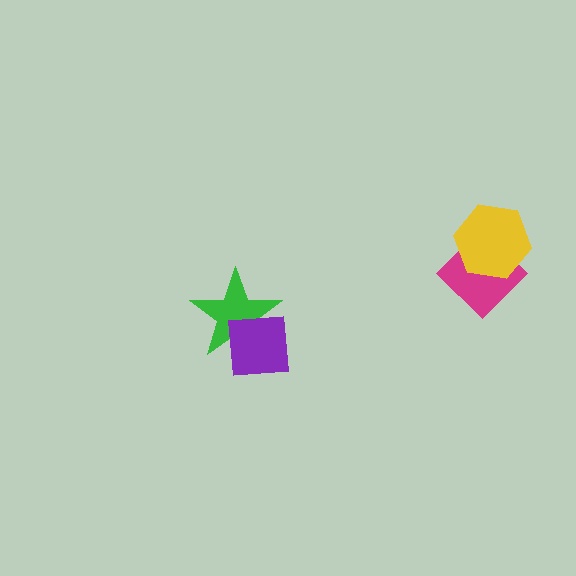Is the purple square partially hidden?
No, no other shape covers it.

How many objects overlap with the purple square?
1 object overlaps with the purple square.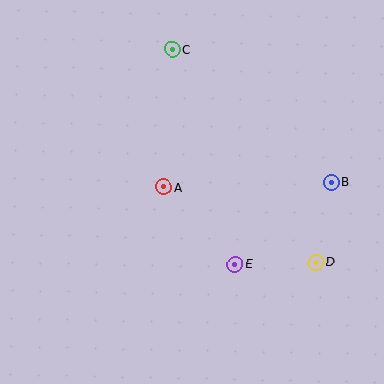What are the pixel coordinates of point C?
Point C is at (173, 49).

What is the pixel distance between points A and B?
The distance between A and B is 168 pixels.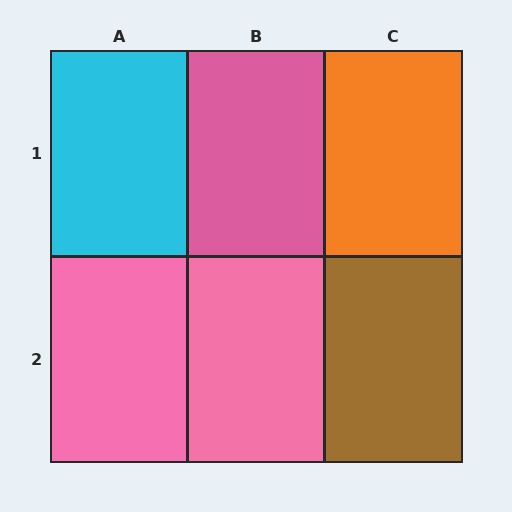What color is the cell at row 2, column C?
Brown.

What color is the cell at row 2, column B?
Pink.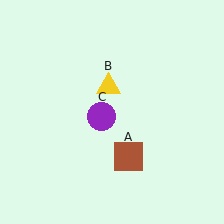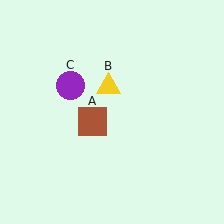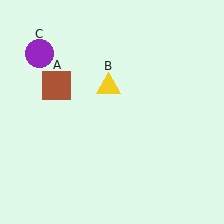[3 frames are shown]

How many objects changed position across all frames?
2 objects changed position: brown square (object A), purple circle (object C).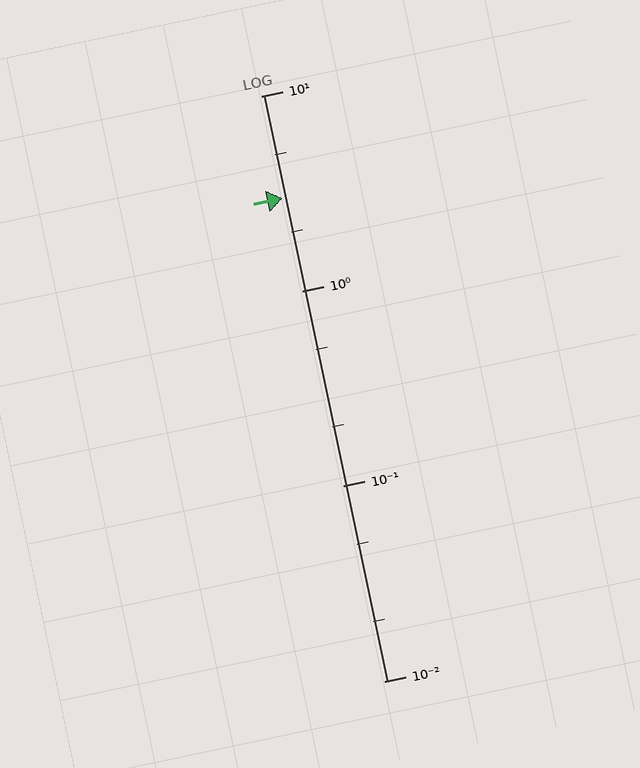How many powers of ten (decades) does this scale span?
The scale spans 3 decades, from 0.01 to 10.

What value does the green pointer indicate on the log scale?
The pointer indicates approximately 3.